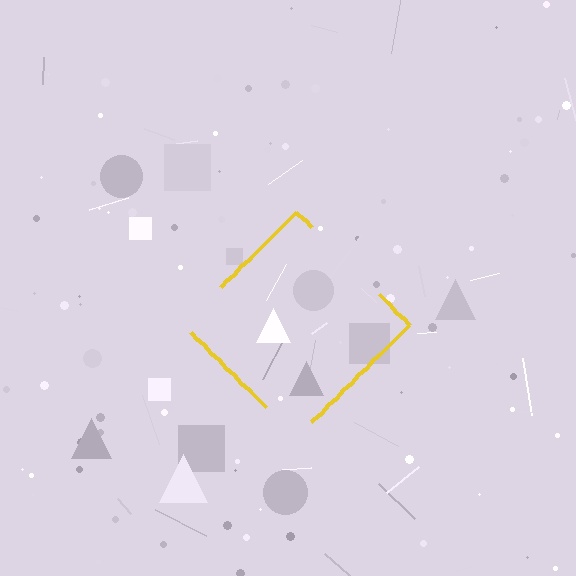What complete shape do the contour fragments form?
The contour fragments form a diamond.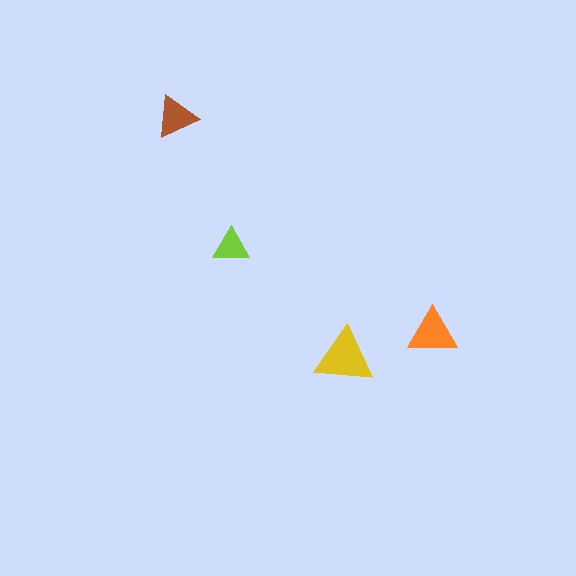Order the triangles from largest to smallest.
the yellow one, the orange one, the brown one, the lime one.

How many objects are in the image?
There are 4 objects in the image.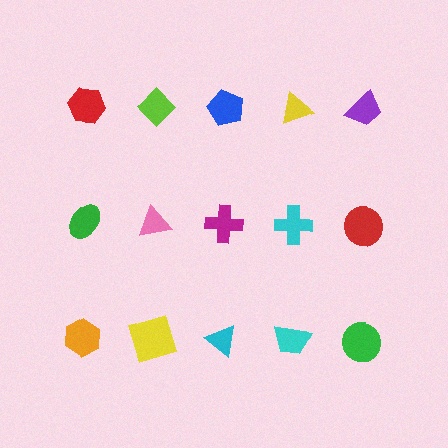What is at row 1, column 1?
A red hexagon.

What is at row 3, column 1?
An orange hexagon.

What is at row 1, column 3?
A blue pentagon.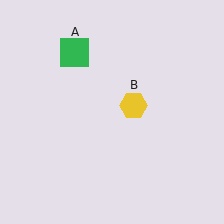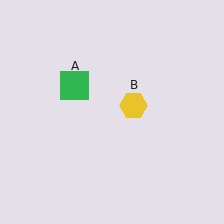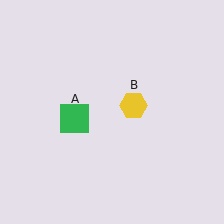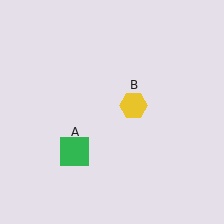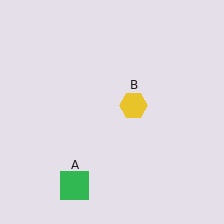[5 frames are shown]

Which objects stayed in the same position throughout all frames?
Yellow hexagon (object B) remained stationary.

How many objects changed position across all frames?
1 object changed position: green square (object A).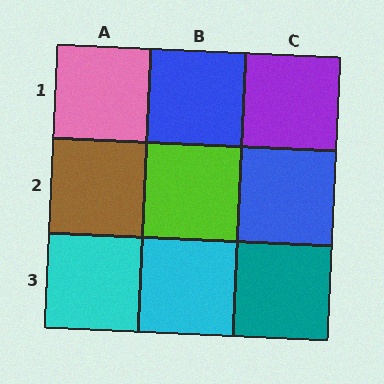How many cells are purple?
1 cell is purple.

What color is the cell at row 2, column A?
Brown.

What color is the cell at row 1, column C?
Purple.